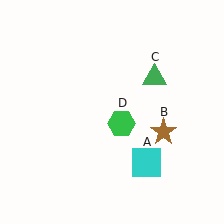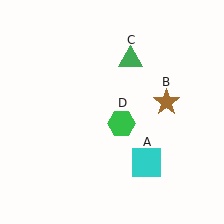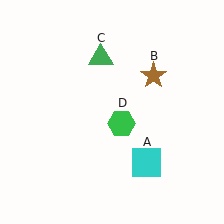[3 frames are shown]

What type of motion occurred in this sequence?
The brown star (object B), green triangle (object C) rotated counterclockwise around the center of the scene.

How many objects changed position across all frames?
2 objects changed position: brown star (object B), green triangle (object C).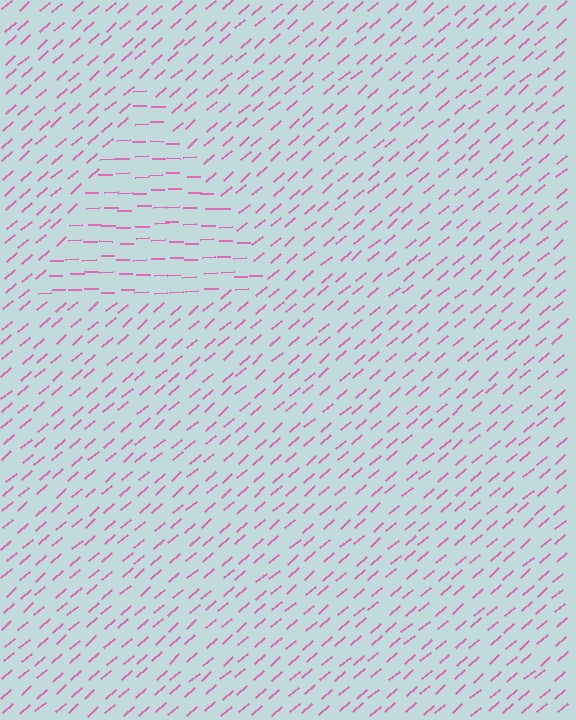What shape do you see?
I see a triangle.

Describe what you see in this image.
The image is filled with small pink line segments. A triangle region in the image has lines oriented differently from the surrounding lines, creating a visible texture boundary.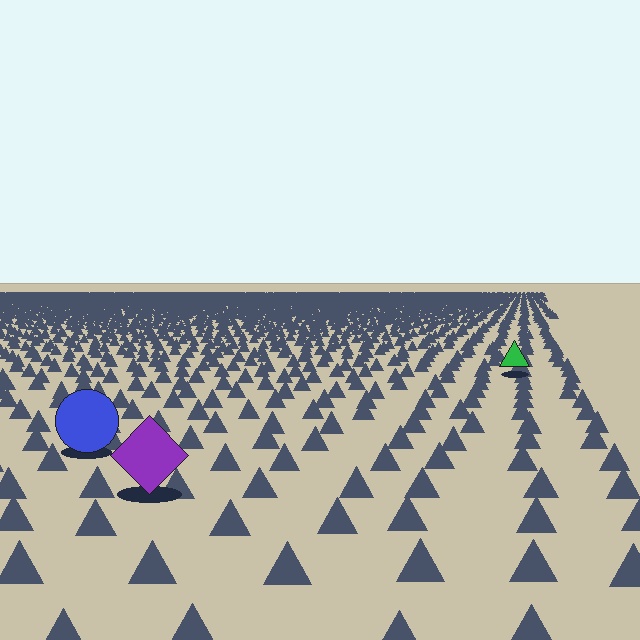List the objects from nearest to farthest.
From nearest to farthest: the purple diamond, the blue circle, the green triangle.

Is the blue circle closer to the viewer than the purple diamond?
No. The purple diamond is closer — you can tell from the texture gradient: the ground texture is coarser near it.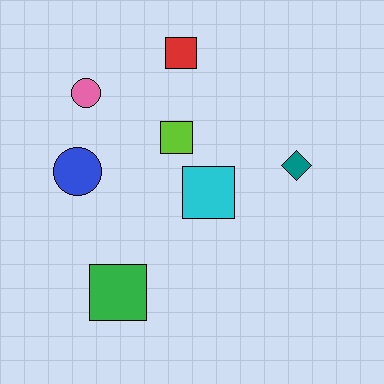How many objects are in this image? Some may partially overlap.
There are 7 objects.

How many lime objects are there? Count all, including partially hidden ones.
There is 1 lime object.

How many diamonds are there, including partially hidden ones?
There is 1 diamond.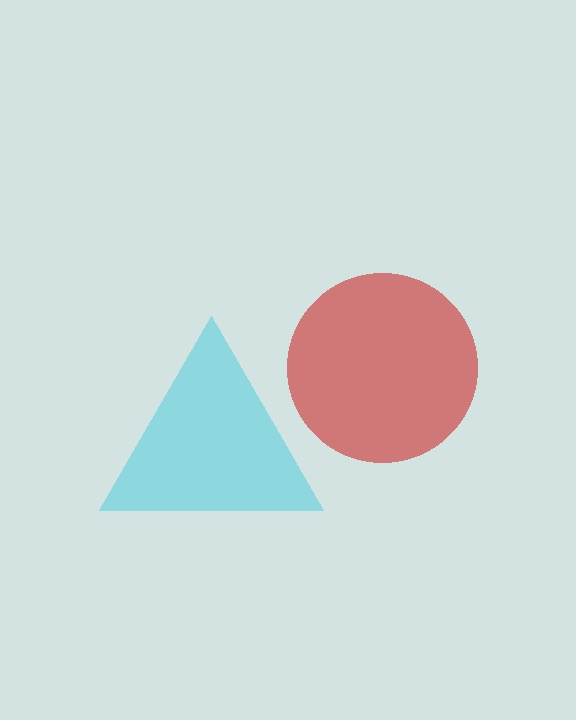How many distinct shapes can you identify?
There are 2 distinct shapes: a red circle, a cyan triangle.